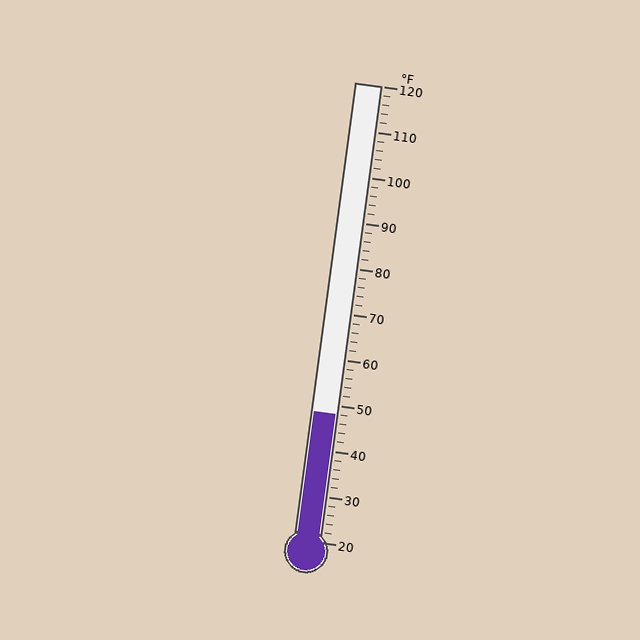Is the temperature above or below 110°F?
The temperature is below 110°F.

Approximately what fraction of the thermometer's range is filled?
The thermometer is filled to approximately 30% of its range.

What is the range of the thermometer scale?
The thermometer scale ranges from 20°F to 120°F.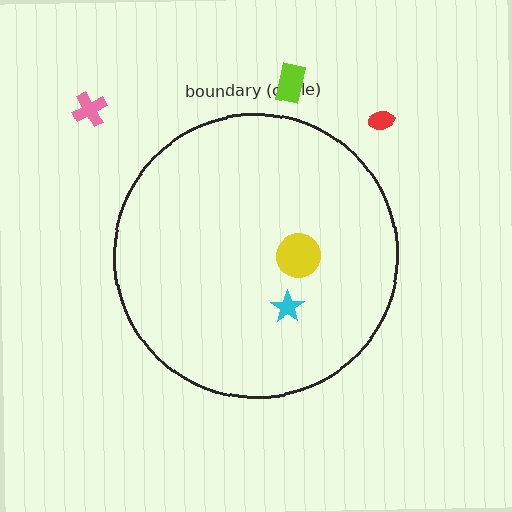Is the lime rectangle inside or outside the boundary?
Outside.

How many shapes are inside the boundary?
2 inside, 3 outside.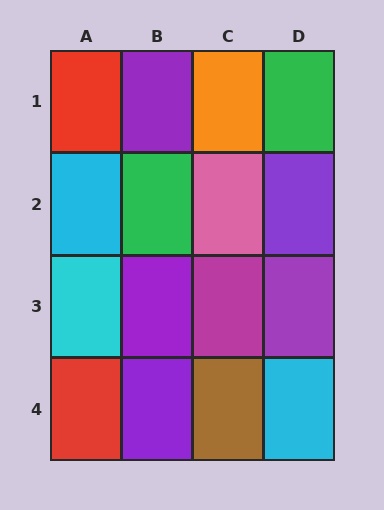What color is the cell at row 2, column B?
Green.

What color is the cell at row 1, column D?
Green.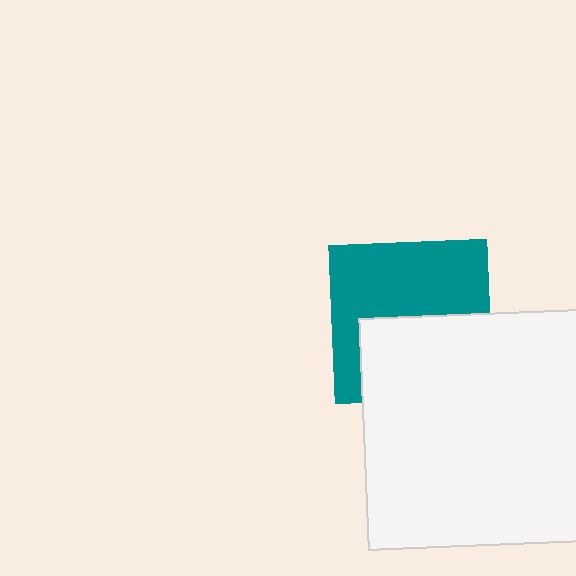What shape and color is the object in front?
The object in front is a white square.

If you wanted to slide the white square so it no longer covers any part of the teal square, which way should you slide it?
Slide it down — that is the most direct way to separate the two shapes.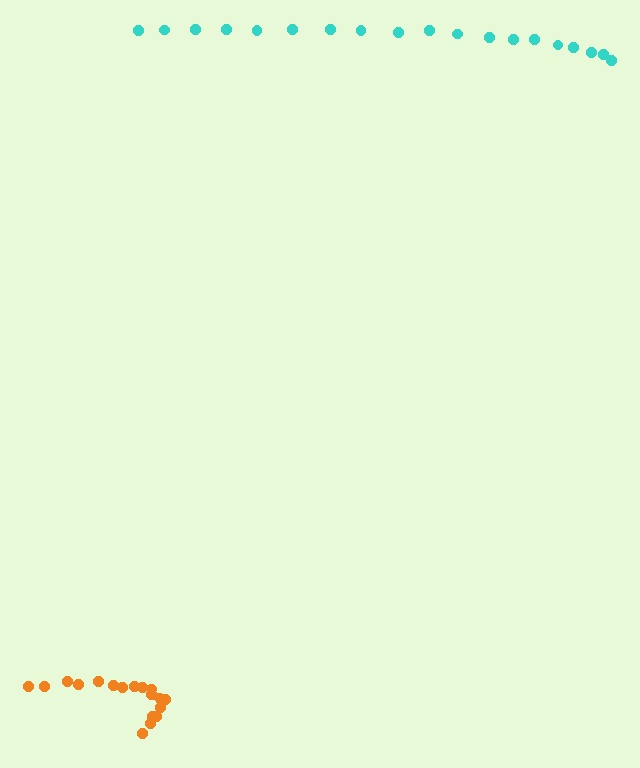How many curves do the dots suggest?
There are 2 distinct paths.